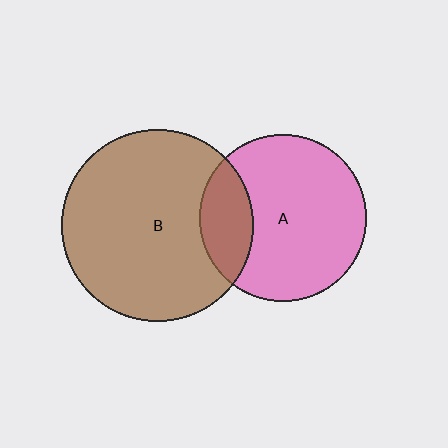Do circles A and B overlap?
Yes.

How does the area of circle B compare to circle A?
Approximately 1.3 times.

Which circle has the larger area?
Circle B (brown).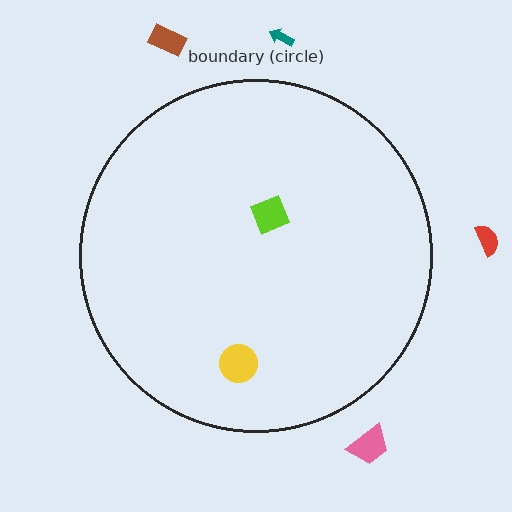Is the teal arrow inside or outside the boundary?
Outside.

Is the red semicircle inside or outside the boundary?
Outside.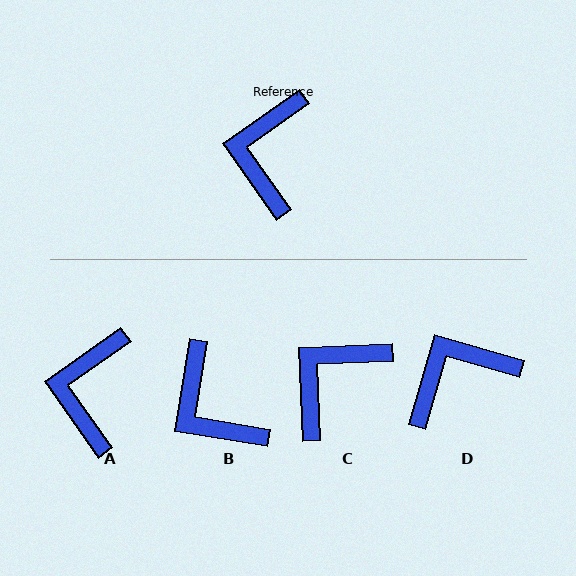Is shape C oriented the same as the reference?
No, it is off by about 33 degrees.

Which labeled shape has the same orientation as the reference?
A.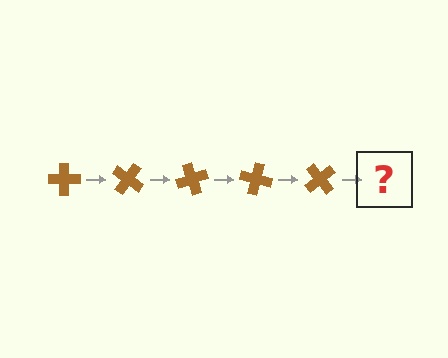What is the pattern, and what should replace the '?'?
The pattern is that the cross rotates 35 degrees each step. The '?' should be a brown cross rotated 175 degrees.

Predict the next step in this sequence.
The next step is a brown cross rotated 175 degrees.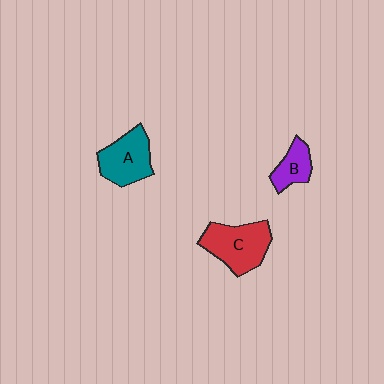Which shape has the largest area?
Shape C (red).